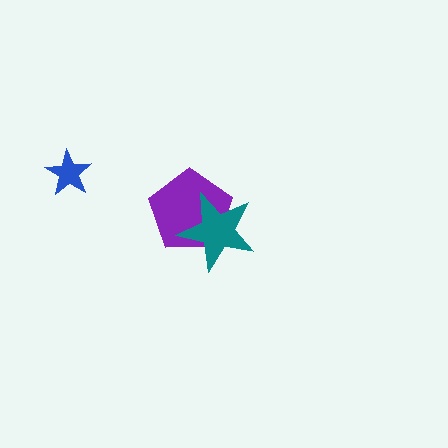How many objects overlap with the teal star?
1 object overlaps with the teal star.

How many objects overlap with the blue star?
0 objects overlap with the blue star.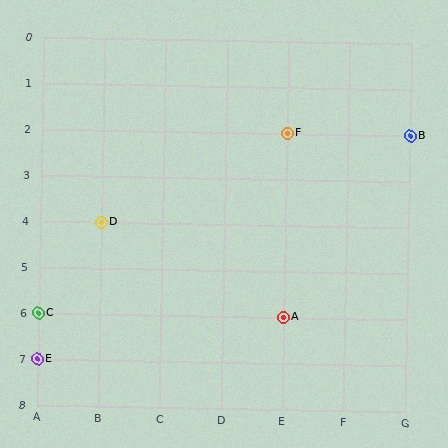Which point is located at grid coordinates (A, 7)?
Point E is at (A, 7).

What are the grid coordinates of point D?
Point D is at grid coordinates (B, 4).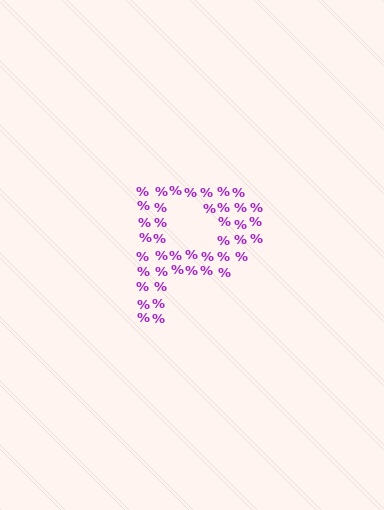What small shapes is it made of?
It is made of small percent signs.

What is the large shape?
The large shape is the letter P.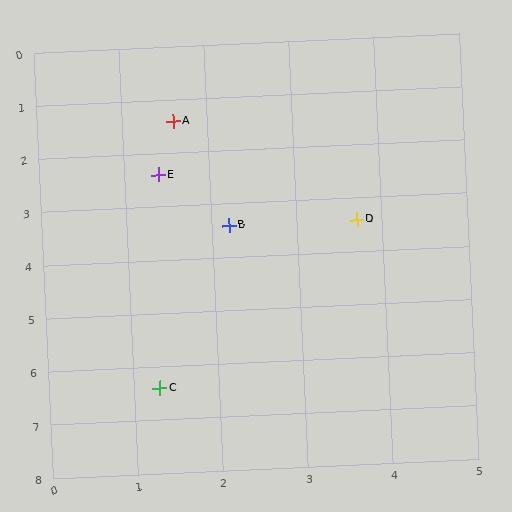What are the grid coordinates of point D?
Point D is at approximately (3.7, 3.4).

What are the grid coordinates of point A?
Point A is at approximately (1.6, 1.4).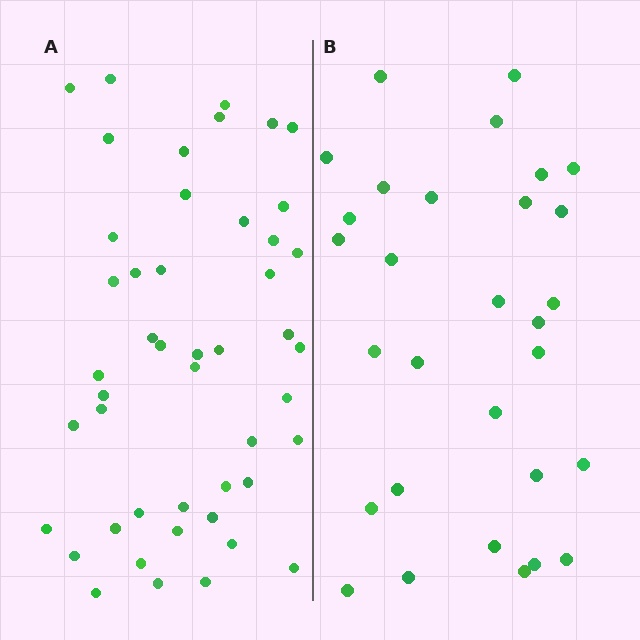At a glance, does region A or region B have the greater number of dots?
Region A (the left region) has more dots.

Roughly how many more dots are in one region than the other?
Region A has approximately 15 more dots than region B.